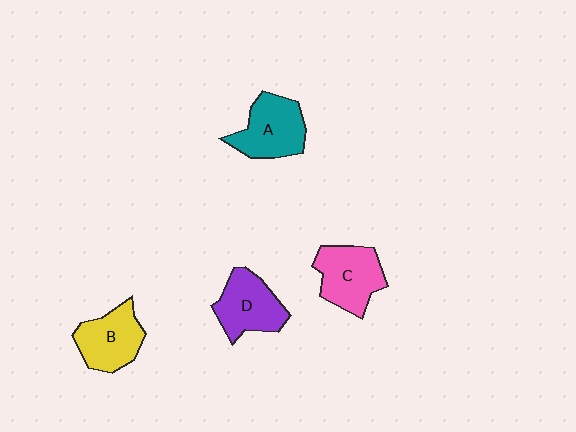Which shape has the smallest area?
Shape B (yellow).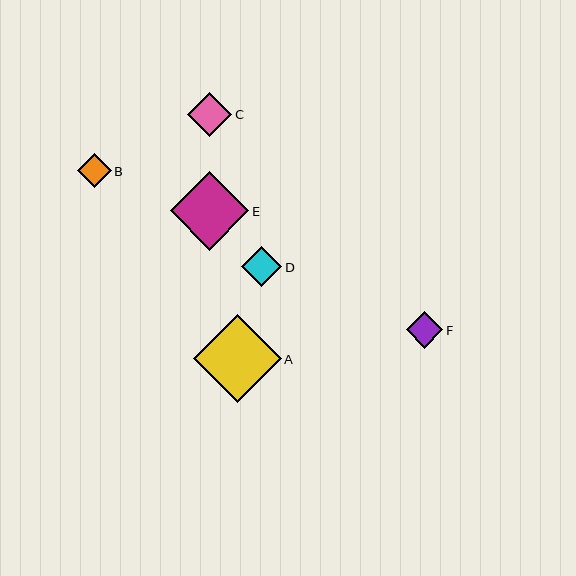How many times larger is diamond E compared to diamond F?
Diamond E is approximately 2.2 times the size of diamond F.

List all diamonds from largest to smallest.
From largest to smallest: A, E, C, D, F, B.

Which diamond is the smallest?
Diamond B is the smallest with a size of approximately 34 pixels.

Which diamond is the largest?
Diamond A is the largest with a size of approximately 88 pixels.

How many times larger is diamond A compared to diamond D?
Diamond A is approximately 2.2 times the size of diamond D.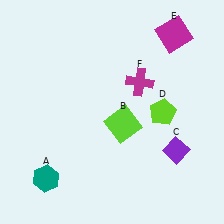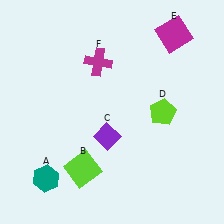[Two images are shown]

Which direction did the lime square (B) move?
The lime square (B) moved down.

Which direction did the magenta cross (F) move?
The magenta cross (F) moved left.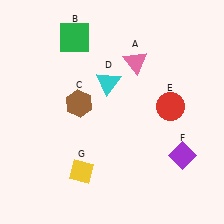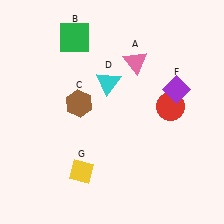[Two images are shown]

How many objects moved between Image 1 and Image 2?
1 object moved between the two images.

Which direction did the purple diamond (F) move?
The purple diamond (F) moved up.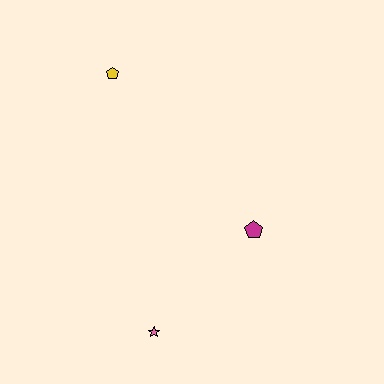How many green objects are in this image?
There are no green objects.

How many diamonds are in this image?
There are no diamonds.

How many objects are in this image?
There are 3 objects.